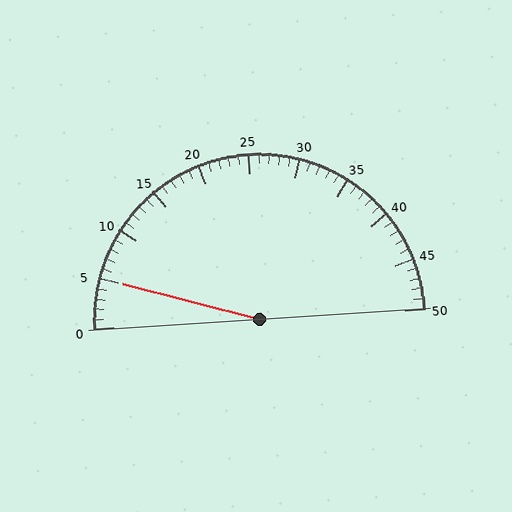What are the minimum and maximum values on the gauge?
The gauge ranges from 0 to 50.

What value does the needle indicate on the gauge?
The needle indicates approximately 5.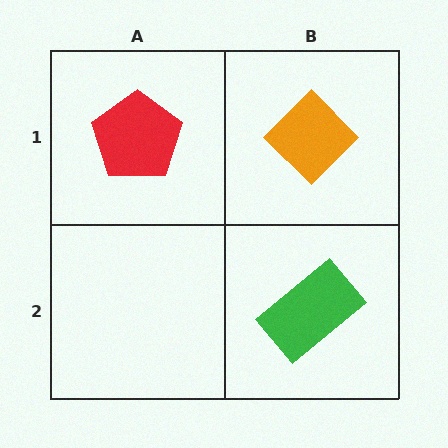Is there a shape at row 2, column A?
No, that cell is empty.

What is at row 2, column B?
A green rectangle.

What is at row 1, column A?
A red pentagon.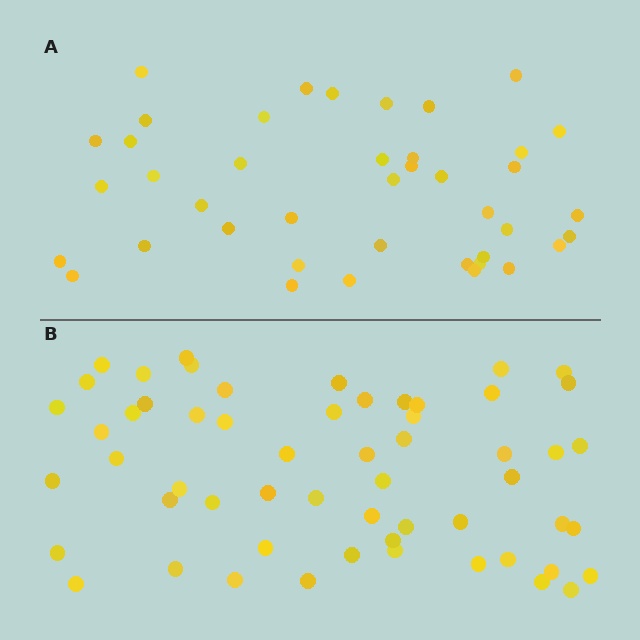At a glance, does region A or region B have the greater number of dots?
Region B (the bottom region) has more dots.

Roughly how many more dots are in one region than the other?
Region B has approximately 15 more dots than region A.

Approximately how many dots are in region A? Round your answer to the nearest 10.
About 40 dots. (The exact count is 41, which rounds to 40.)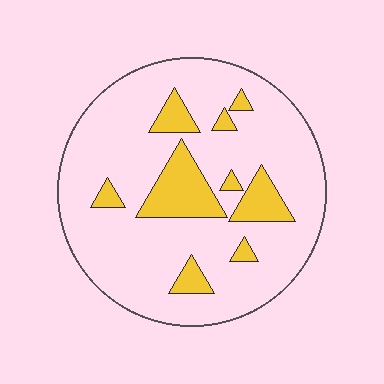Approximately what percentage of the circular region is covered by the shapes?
Approximately 15%.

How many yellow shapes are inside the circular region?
9.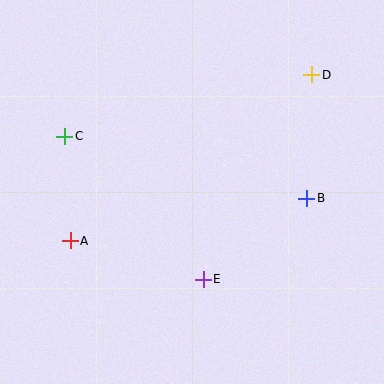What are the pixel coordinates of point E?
Point E is at (203, 279).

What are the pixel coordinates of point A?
Point A is at (70, 241).